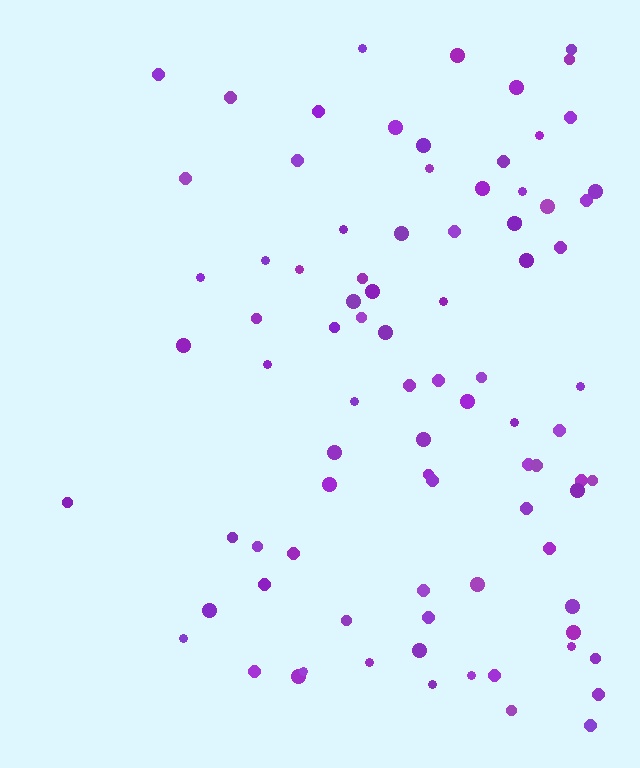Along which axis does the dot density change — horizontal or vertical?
Horizontal.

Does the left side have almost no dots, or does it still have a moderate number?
Still a moderate number, just noticeably fewer than the right.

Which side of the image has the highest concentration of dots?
The right.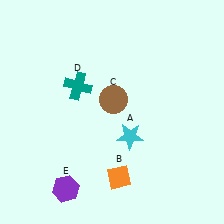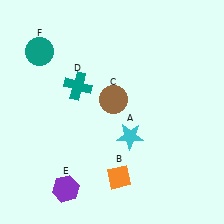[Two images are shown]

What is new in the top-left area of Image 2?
A teal circle (F) was added in the top-left area of Image 2.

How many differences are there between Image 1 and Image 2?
There is 1 difference between the two images.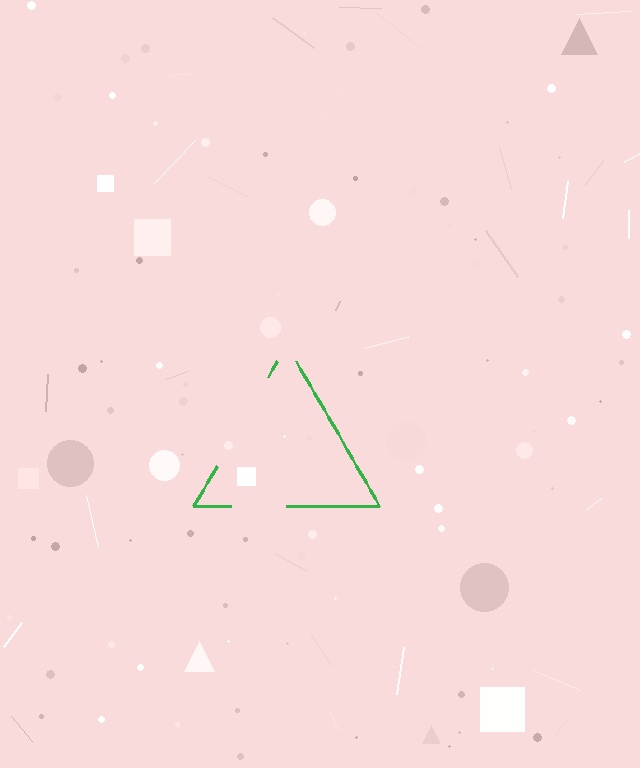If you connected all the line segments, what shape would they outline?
They would outline a triangle.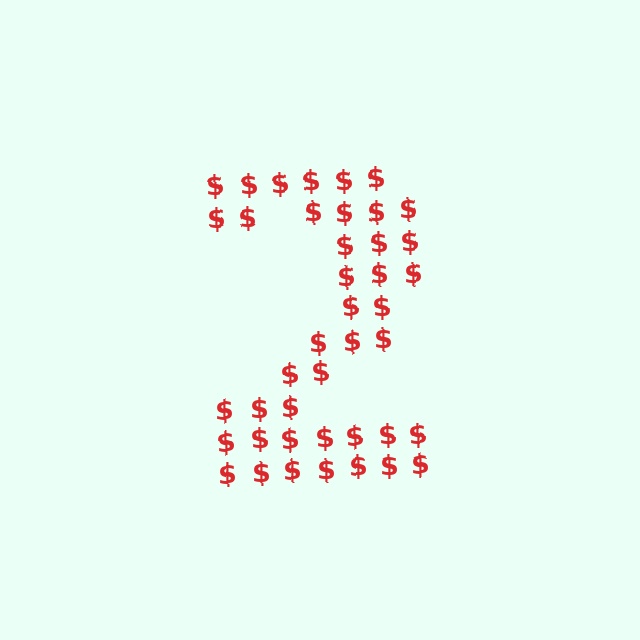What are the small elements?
The small elements are dollar signs.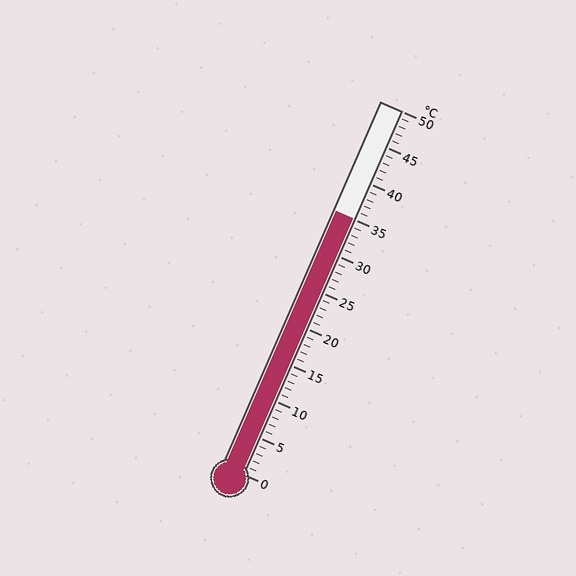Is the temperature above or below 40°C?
The temperature is below 40°C.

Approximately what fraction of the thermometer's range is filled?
The thermometer is filled to approximately 70% of its range.